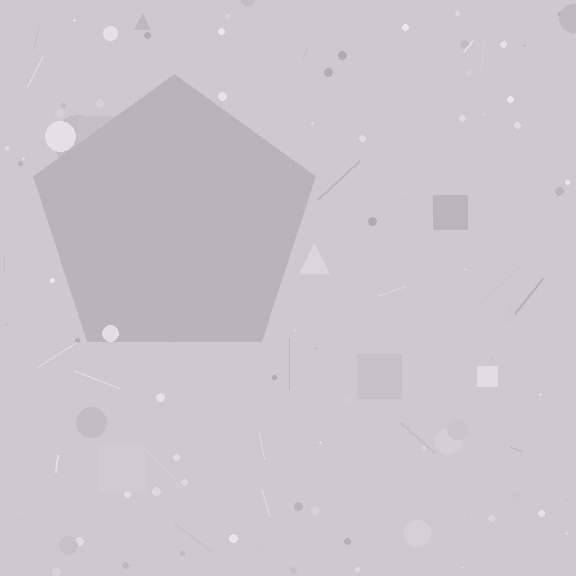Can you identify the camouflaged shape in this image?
The camouflaged shape is a pentagon.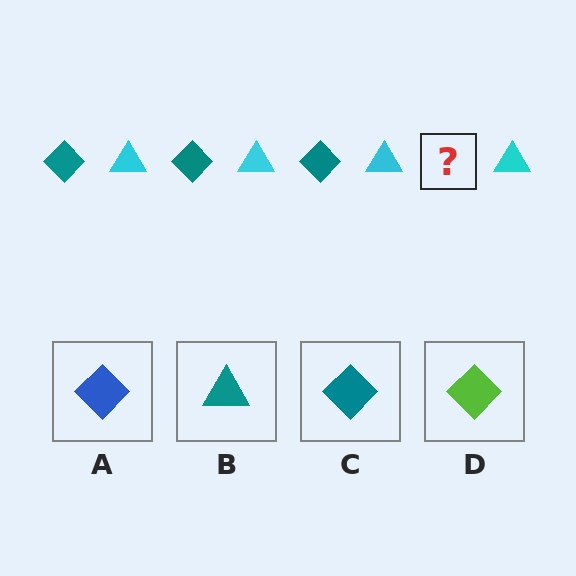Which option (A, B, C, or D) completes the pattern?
C.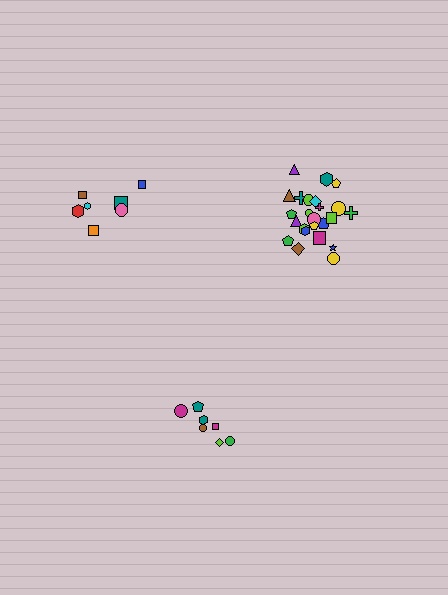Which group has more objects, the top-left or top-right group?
The top-right group.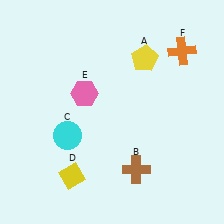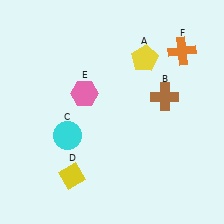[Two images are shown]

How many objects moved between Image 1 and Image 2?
1 object moved between the two images.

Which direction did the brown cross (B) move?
The brown cross (B) moved up.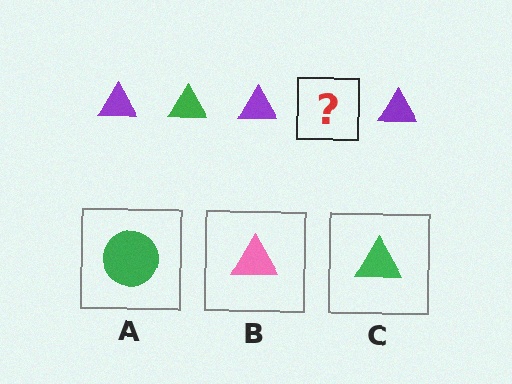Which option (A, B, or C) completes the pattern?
C.